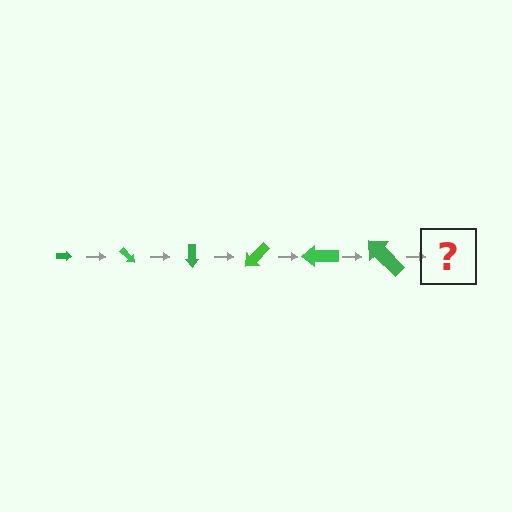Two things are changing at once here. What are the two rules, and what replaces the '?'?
The two rules are that the arrow grows larger each step and it rotates 45 degrees each step. The '?' should be an arrow, larger than the previous one and rotated 270 degrees from the start.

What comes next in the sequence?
The next element should be an arrow, larger than the previous one and rotated 270 degrees from the start.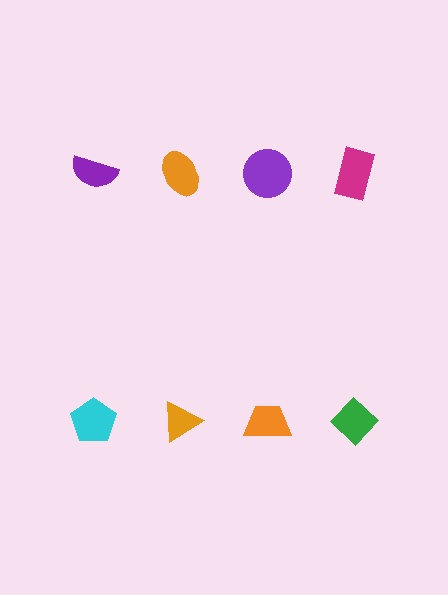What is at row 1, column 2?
An orange ellipse.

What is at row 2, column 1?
A cyan pentagon.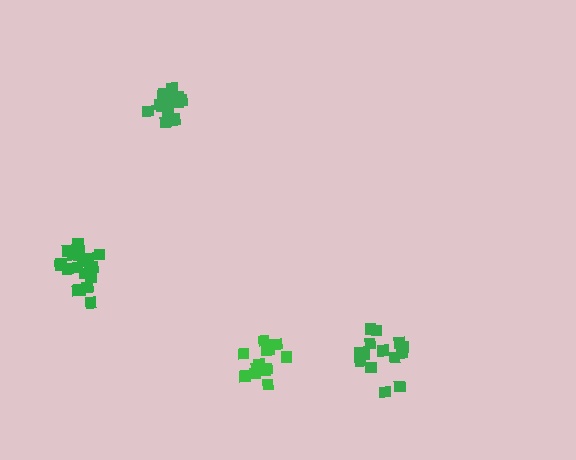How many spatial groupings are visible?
There are 4 spatial groupings.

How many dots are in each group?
Group 1: 16 dots, Group 2: 19 dots, Group 3: 15 dots, Group 4: 15 dots (65 total).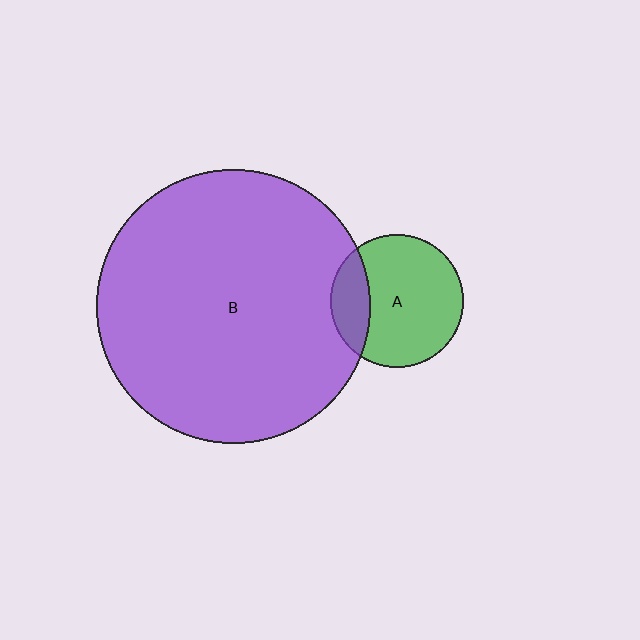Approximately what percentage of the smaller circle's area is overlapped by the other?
Approximately 20%.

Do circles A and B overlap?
Yes.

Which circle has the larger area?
Circle B (purple).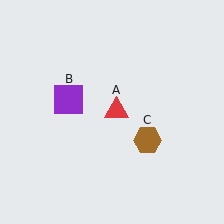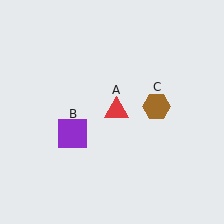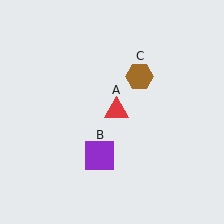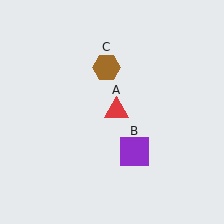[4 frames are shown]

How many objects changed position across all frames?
2 objects changed position: purple square (object B), brown hexagon (object C).